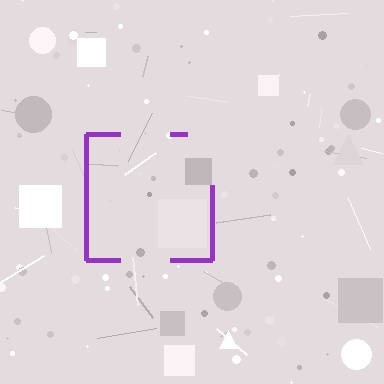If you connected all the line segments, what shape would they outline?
They would outline a square.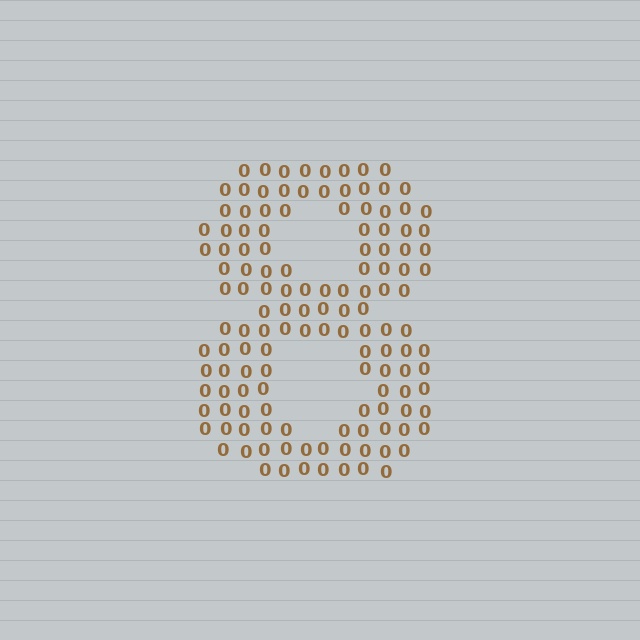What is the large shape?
The large shape is the digit 8.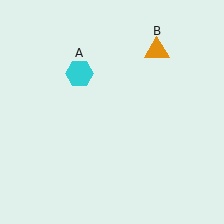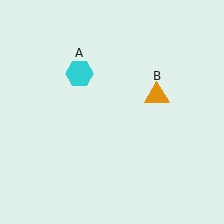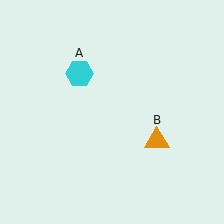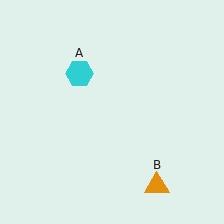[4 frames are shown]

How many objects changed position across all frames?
1 object changed position: orange triangle (object B).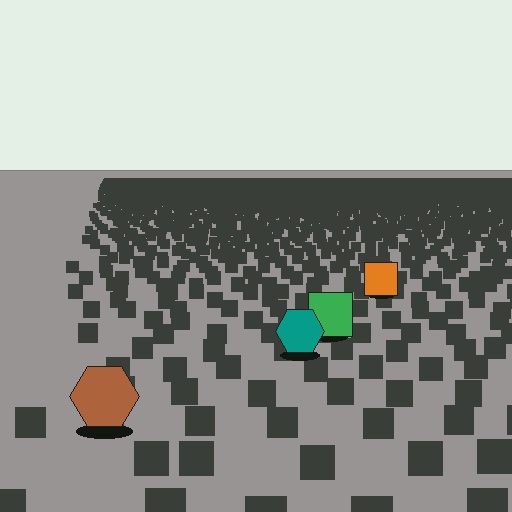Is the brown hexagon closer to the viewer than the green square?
Yes. The brown hexagon is closer — you can tell from the texture gradient: the ground texture is coarser near it.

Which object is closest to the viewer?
The brown hexagon is closest. The texture marks near it are larger and more spread out.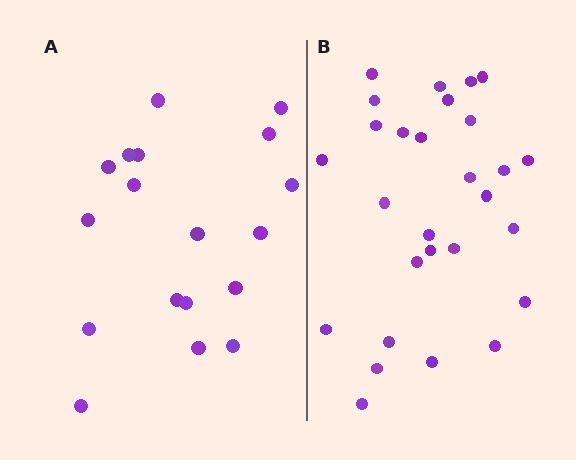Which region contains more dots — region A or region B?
Region B (the right region) has more dots.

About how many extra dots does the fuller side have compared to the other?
Region B has roughly 10 or so more dots than region A.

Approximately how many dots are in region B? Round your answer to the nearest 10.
About 30 dots. (The exact count is 28, which rounds to 30.)